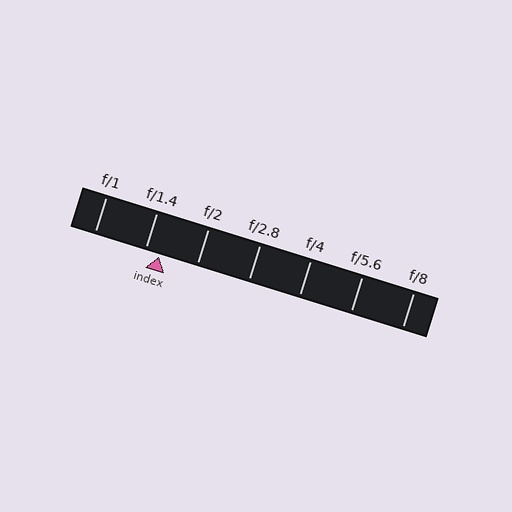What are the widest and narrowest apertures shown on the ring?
The widest aperture shown is f/1 and the narrowest is f/8.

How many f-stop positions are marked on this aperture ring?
There are 7 f-stop positions marked.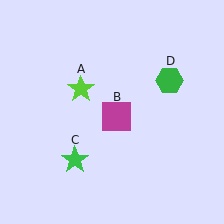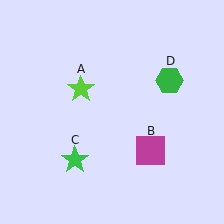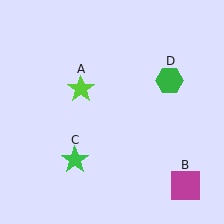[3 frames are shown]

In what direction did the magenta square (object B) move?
The magenta square (object B) moved down and to the right.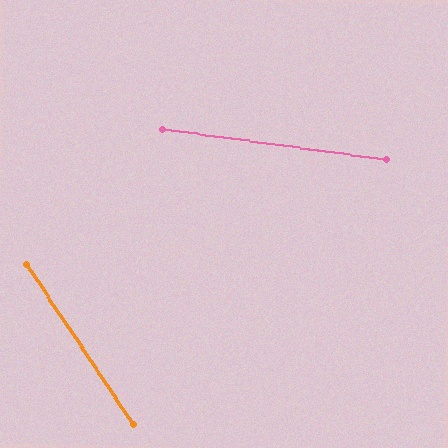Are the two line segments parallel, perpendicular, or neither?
Neither parallel nor perpendicular — they differ by about 48°.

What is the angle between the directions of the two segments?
Approximately 48 degrees.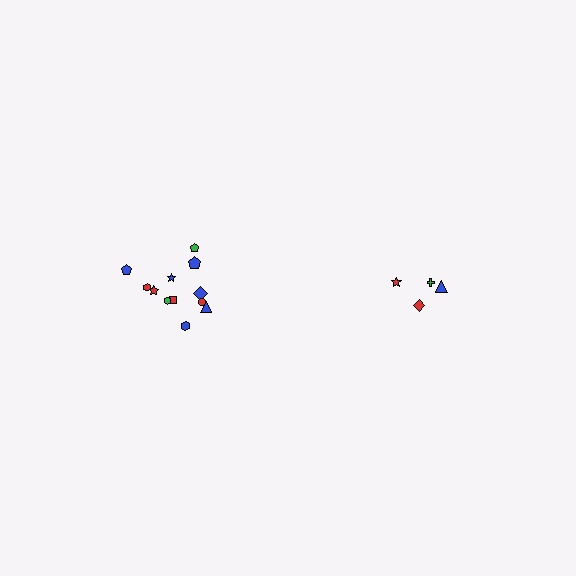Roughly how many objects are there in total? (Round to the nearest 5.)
Roughly 15 objects in total.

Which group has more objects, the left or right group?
The left group.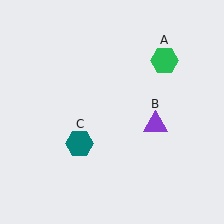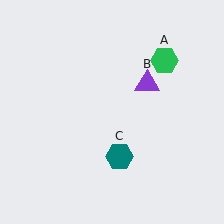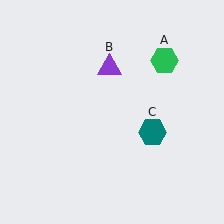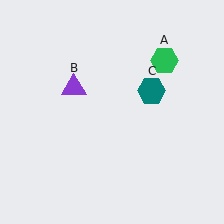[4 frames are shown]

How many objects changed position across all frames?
2 objects changed position: purple triangle (object B), teal hexagon (object C).